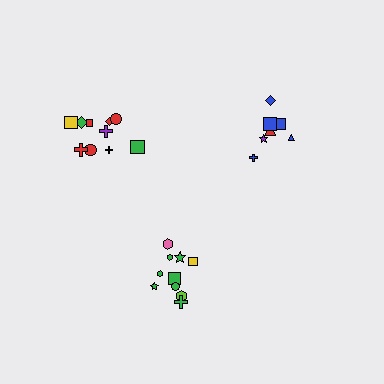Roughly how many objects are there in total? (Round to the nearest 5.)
Roughly 25 objects in total.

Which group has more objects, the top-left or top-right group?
The top-left group.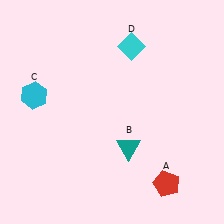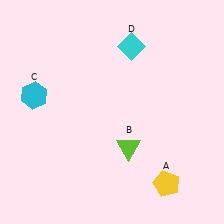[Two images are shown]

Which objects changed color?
A changed from red to yellow. B changed from teal to lime.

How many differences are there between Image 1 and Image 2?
There are 2 differences between the two images.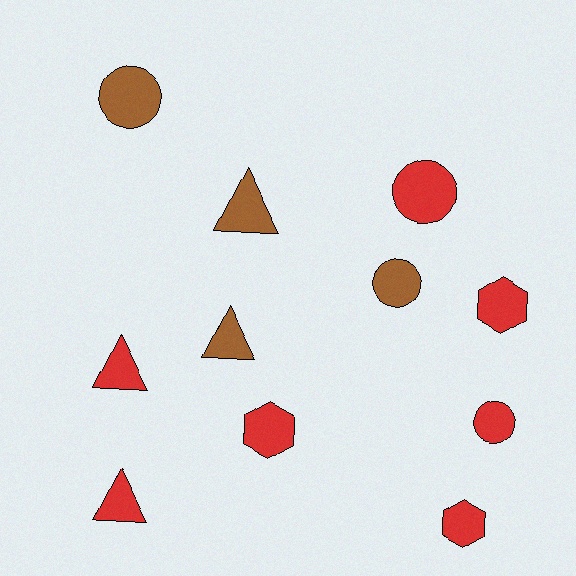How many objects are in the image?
There are 11 objects.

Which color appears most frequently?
Red, with 7 objects.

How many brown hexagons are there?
There are no brown hexagons.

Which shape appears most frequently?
Triangle, with 4 objects.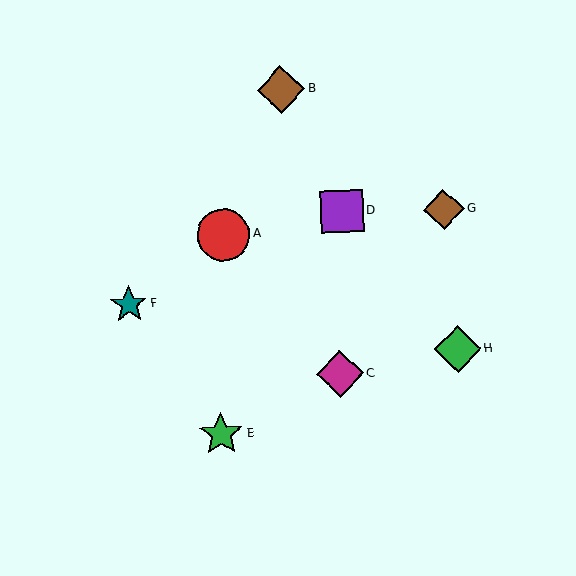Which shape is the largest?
The red circle (labeled A) is the largest.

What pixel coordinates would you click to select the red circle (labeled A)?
Click at (223, 235) to select the red circle A.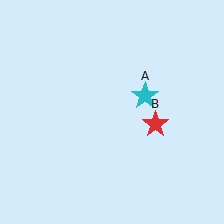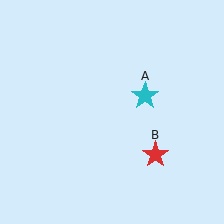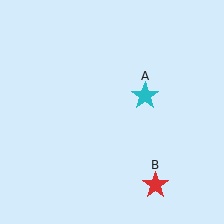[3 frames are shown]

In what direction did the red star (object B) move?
The red star (object B) moved down.